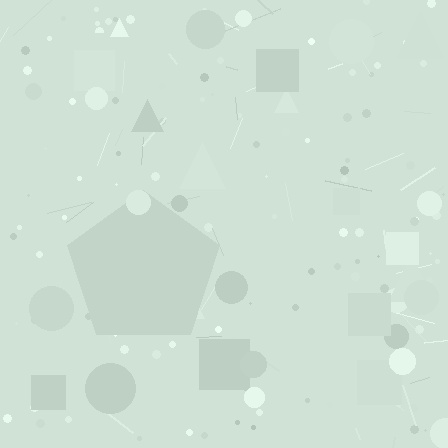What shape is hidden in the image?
A pentagon is hidden in the image.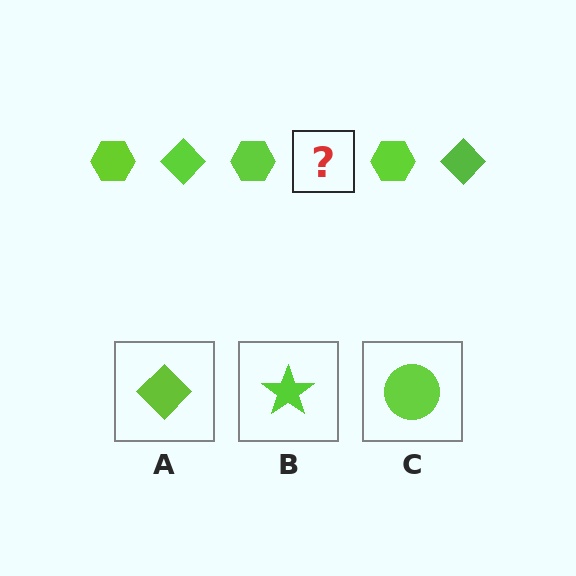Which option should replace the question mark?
Option A.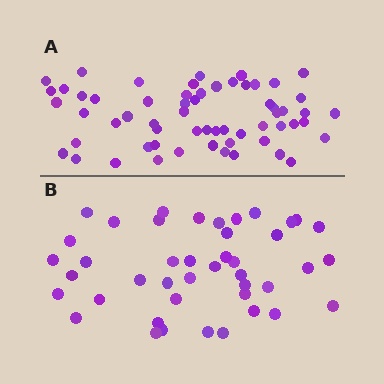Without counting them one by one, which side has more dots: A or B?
Region A (the top region) has more dots.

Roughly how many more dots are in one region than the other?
Region A has approximately 15 more dots than region B.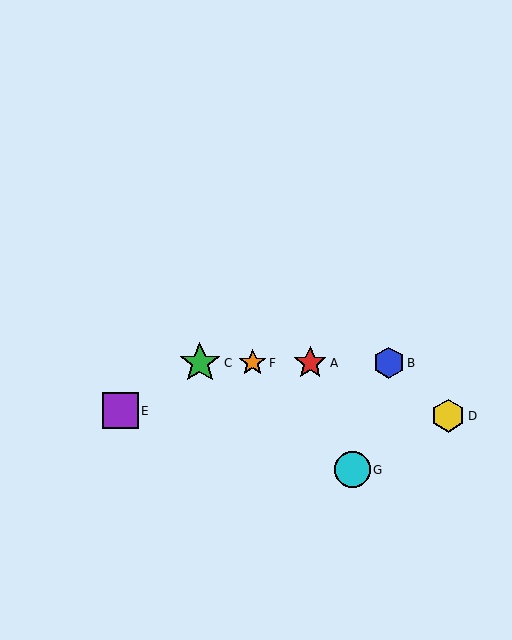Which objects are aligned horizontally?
Objects A, B, C, F are aligned horizontally.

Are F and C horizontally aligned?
Yes, both are at y≈363.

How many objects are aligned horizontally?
4 objects (A, B, C, F) are aligned horizontally.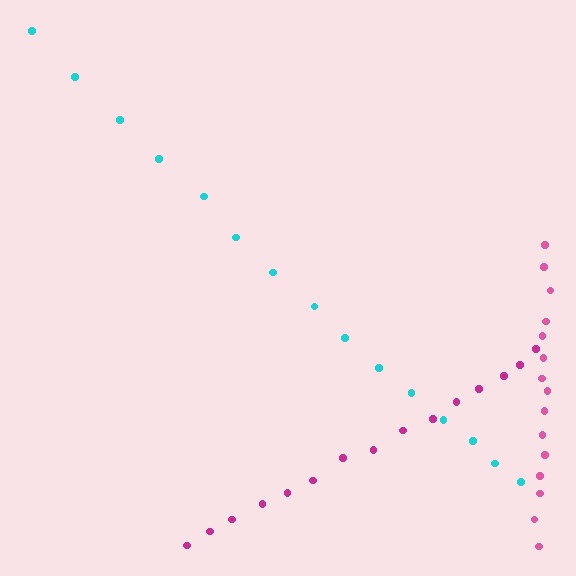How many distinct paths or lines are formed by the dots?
There are 3 distinct paths.